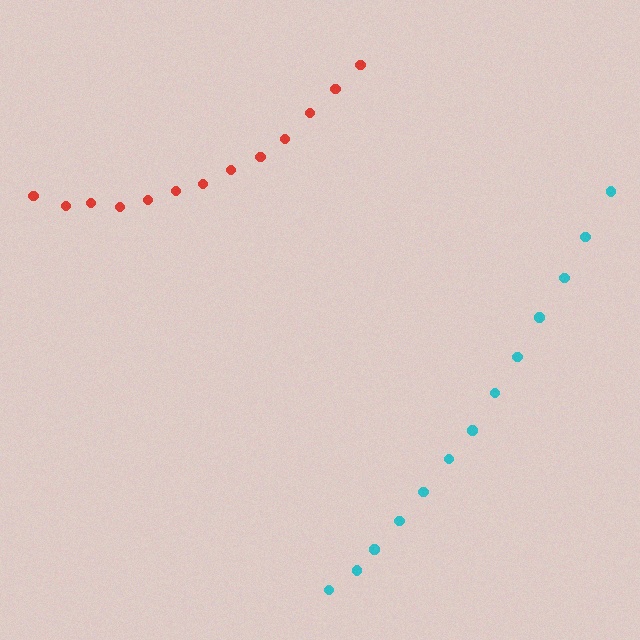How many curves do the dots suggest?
There are 2 distinct paths.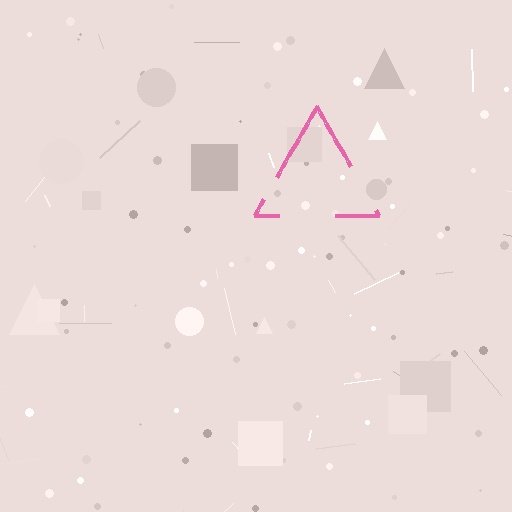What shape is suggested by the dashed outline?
The dashed outline suggests a triangle.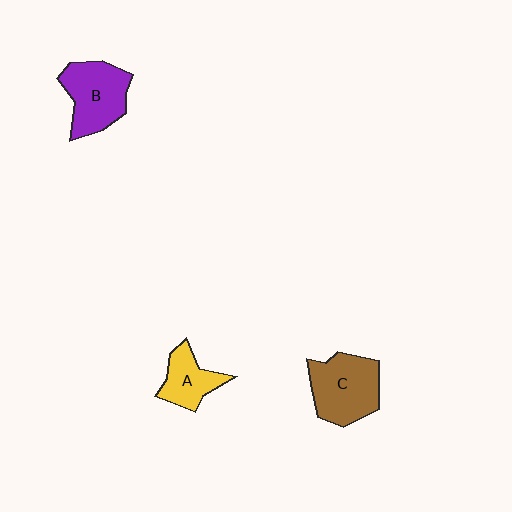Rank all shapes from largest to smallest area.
From largest to smallest: C (brown), B (purple), A (yellow).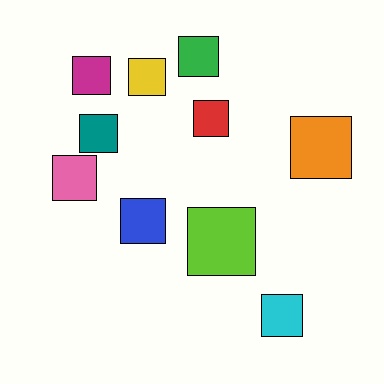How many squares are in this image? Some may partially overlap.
There are 10 squares.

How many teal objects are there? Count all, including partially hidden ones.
There is 1 teal object.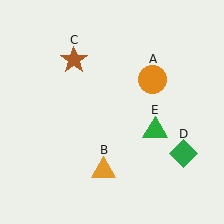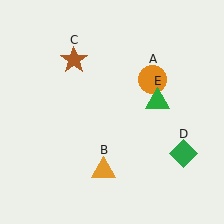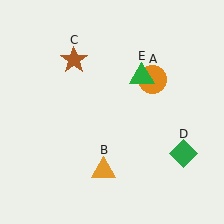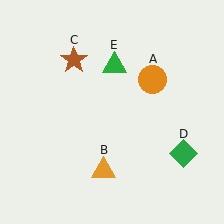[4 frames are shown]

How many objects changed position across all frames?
1 object changed position: green triangle (object E).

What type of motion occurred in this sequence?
The green triangle (object E) rotated counterclockwise around the center of the scene.